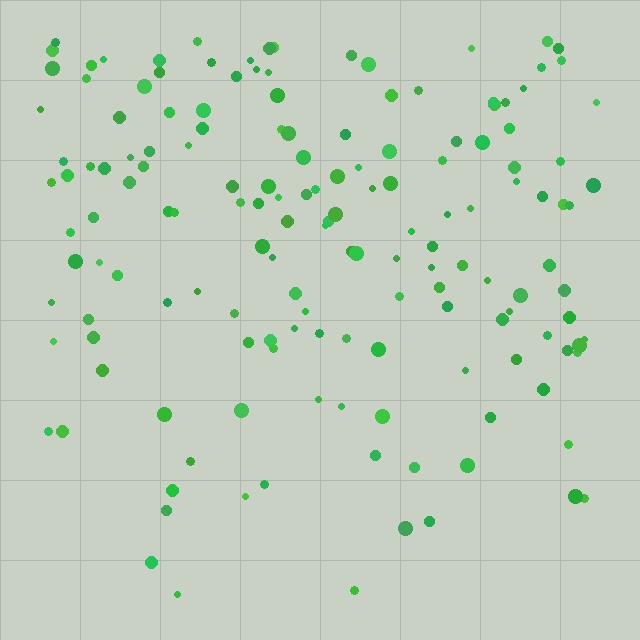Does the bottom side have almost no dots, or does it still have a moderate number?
Still a moderate number, just noticeably fewer than the top.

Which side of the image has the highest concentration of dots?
The top.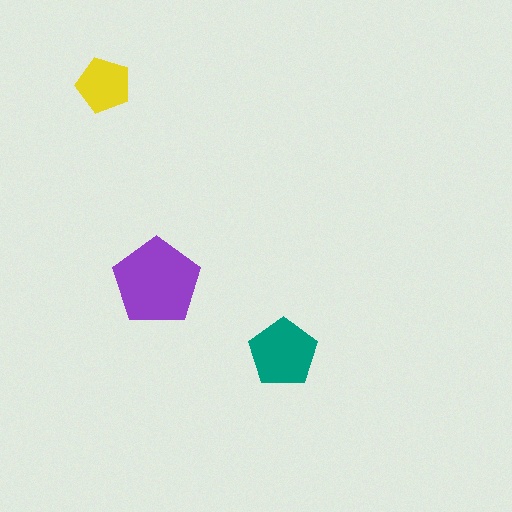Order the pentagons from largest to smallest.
the purple one, the teal one, the yellow one.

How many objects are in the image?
There are 3 objects in the image.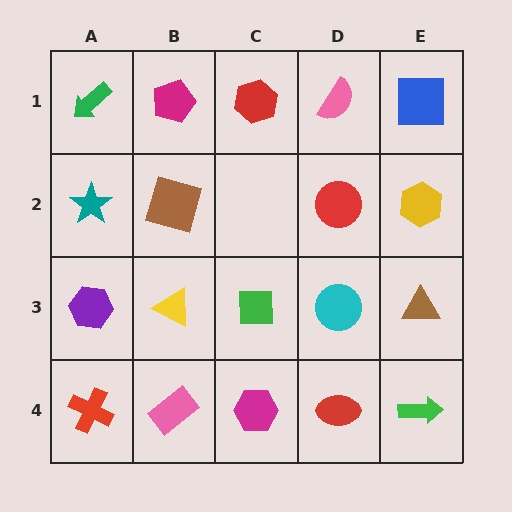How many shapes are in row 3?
5 shapes.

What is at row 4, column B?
A pink rectangle.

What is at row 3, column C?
A green square.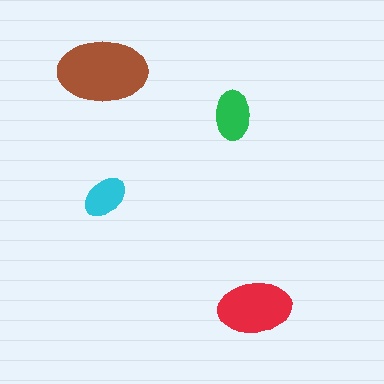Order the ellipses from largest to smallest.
the brown one, the red one, the green one, the cyan one.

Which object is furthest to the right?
The red ellipse is rightmost.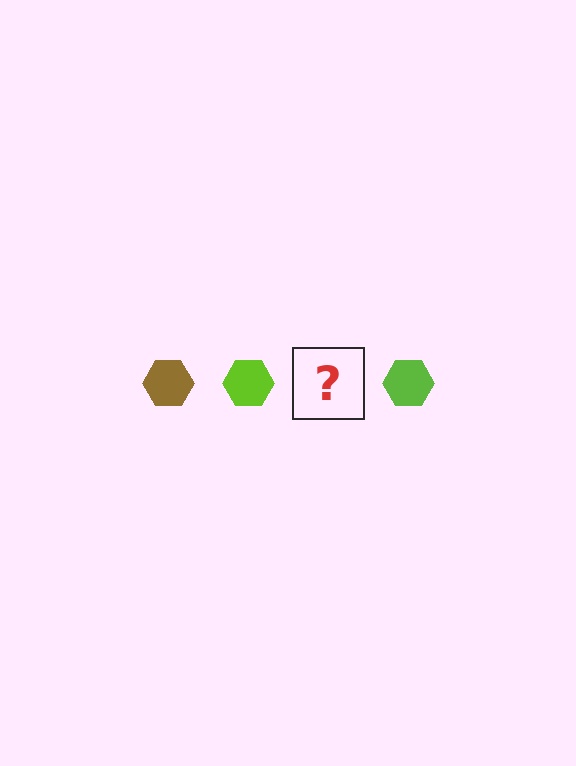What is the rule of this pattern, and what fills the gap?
The rule is that the pattern cycles through brown, lime hexagons. The gap should be filled with a brown hexagon.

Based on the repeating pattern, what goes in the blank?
The blank should be a brown hexagon.